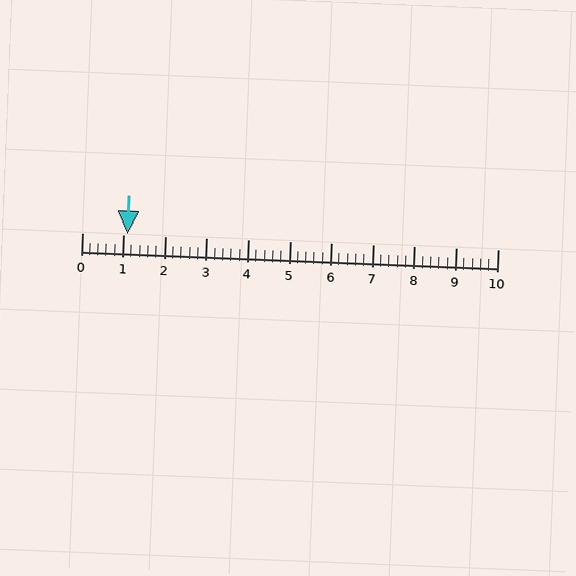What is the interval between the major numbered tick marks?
The major tick marks are spaced 1 units apart.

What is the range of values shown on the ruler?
The ruler shows values from 0 to 10.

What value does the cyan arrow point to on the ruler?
The cyan arrow points to approximately 1.1.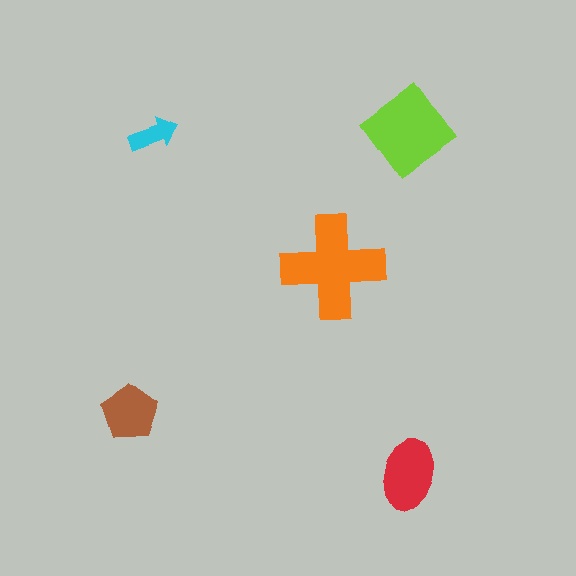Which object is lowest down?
The red ellipse is bottommost.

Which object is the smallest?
The cyan arrow.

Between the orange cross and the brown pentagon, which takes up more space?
The orange cross.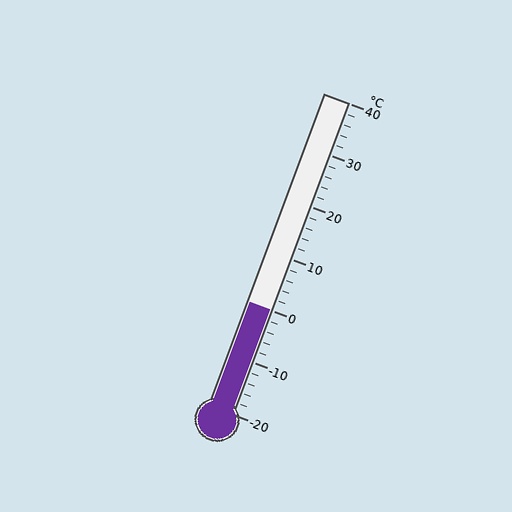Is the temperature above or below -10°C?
The temperature is above -10°C.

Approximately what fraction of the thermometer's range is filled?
The thermometer is filled to approximately 35% of its range.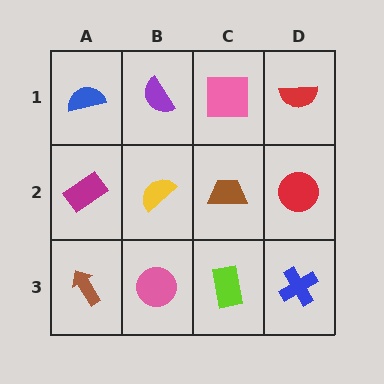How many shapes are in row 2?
4 shapes.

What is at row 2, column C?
A brown trapezoid.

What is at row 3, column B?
A pink circle.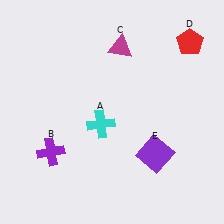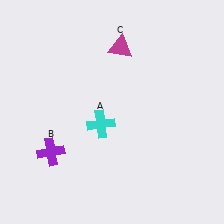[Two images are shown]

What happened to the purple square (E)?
The purple square (E) was removed in Image 2. It was in the bottom-right area of Image 1.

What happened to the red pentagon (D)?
The red pentagon (D) was removed in Image 2. It was in the top-right area of Image 1.